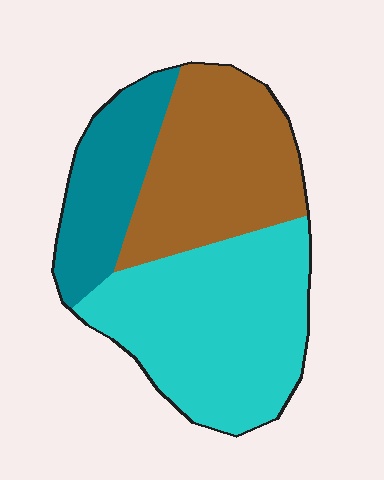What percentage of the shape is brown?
Brown covers 34% of the shape.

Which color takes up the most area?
Cyan, at roughly 45%.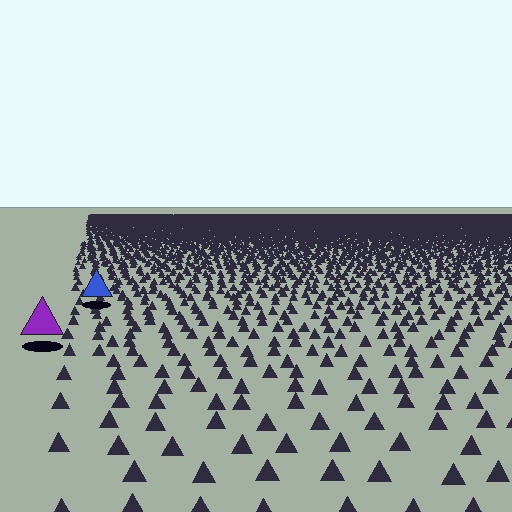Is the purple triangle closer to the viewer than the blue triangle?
Yes. The purple triangle is closer — you can tell from the texture gradient: the ground texture is coarser near it.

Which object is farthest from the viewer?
The blue triangle is farthest from the viewer. It appears smaller and the ground texture around it is denser.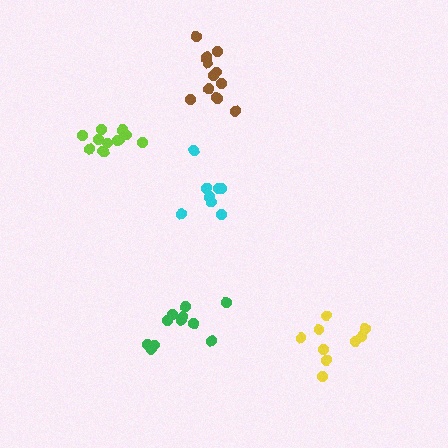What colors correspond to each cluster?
The clusters are colored: lime, yellow, brown, cyan, green.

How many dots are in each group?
Group 1: 12 dots, Group 2: 9 dots, Group 3: 13 dots, Group 4: 8 dots, Group 5: 11 dots (53 total).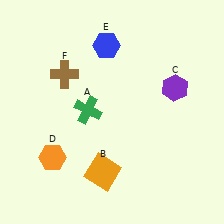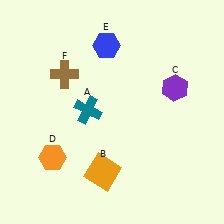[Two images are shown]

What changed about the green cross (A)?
In Image 1, A is green. In Image 2, it changed to teal.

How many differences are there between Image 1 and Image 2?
There is 1 difference between the two images.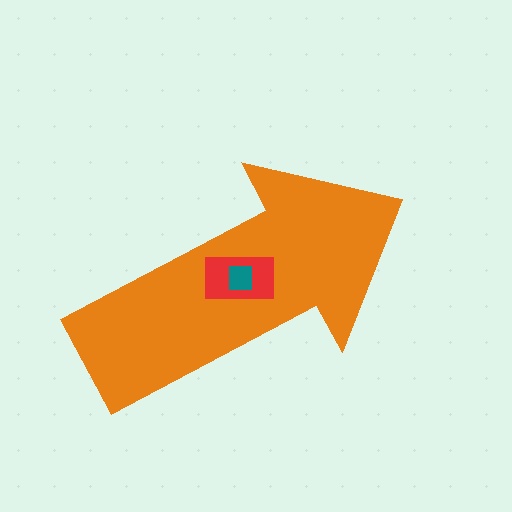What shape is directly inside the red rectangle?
The teal square.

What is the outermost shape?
The orange arrow.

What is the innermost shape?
The teal square.